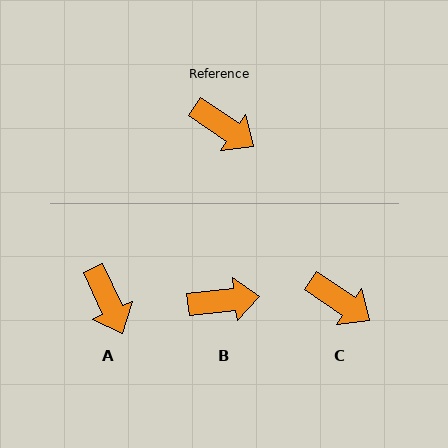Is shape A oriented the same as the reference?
No, it is off by about 32 degrees.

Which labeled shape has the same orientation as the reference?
C.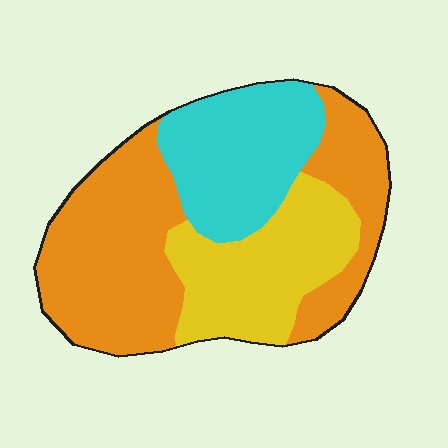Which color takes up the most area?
Orange, at roughly 50%.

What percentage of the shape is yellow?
Yellow covers roughly 25% of the shape.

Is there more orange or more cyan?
Orange.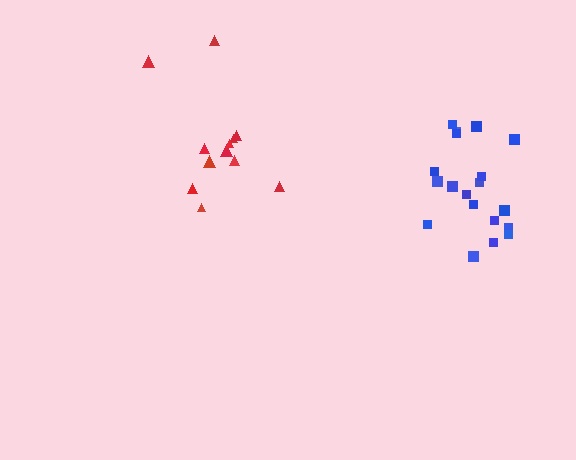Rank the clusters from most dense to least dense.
blue, red.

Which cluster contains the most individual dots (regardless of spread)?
Blue (19).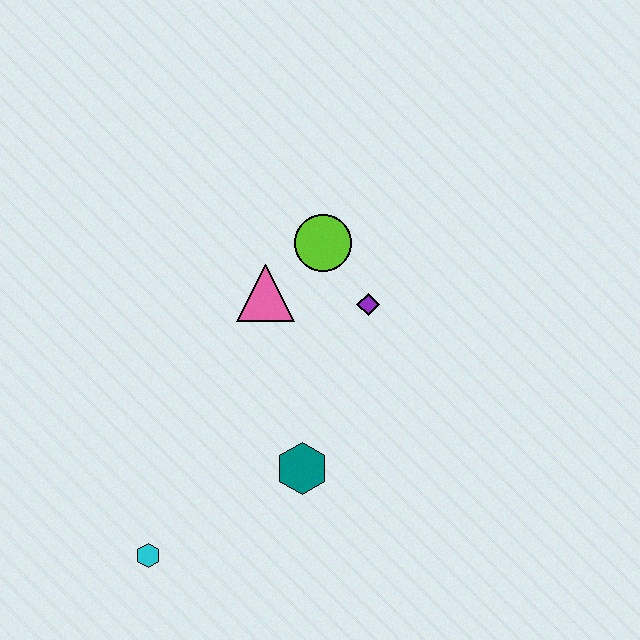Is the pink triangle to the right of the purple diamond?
No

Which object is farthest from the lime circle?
The cyan hexagon is farthest from the lime circle.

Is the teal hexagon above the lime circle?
No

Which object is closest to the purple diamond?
The lime circle is closest to the purple diamond.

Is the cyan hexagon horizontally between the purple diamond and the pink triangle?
No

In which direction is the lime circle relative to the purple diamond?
The lime circle is above the purple diamond.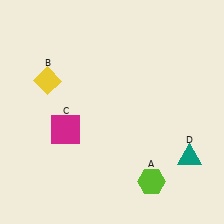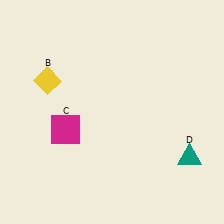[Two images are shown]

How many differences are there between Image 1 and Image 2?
There is 1 difference between the two images.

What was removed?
The lime hexagon (A) was removed in Image 2.